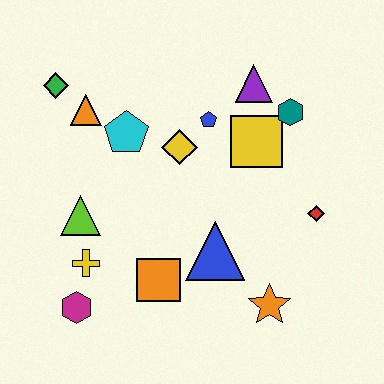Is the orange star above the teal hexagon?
No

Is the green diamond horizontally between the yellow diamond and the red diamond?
No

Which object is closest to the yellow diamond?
The blue pentagon is closest to the yellow diamond.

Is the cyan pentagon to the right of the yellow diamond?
No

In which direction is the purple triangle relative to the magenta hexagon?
The purple triangle is above the magenta hexagon.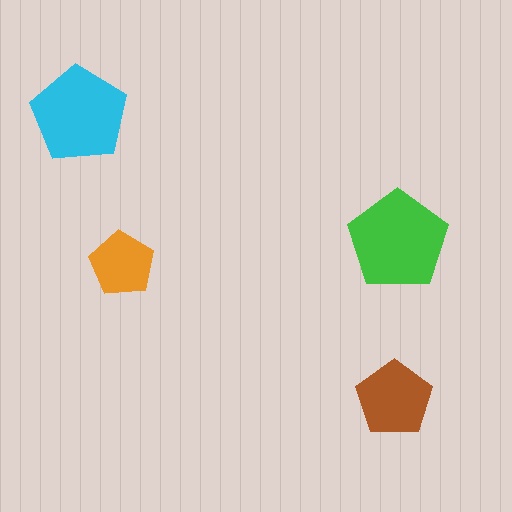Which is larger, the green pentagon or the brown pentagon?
The green one.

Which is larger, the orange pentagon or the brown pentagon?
The brown one.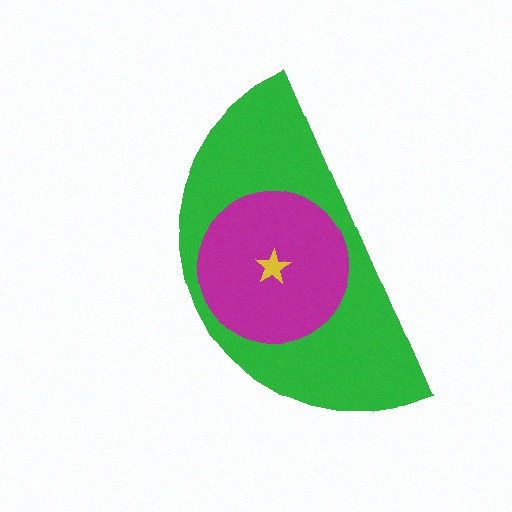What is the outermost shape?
The green semicircle.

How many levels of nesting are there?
3.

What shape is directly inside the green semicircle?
The magenta circle.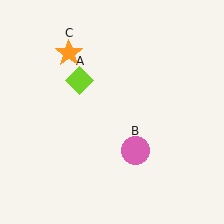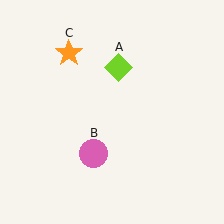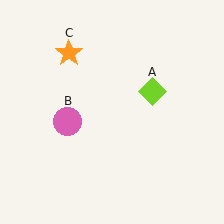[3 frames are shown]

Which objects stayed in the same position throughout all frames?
Orange star (object C) remained stationary.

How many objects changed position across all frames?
2 objects changed position: lime diamond (object A), pink circle (object B).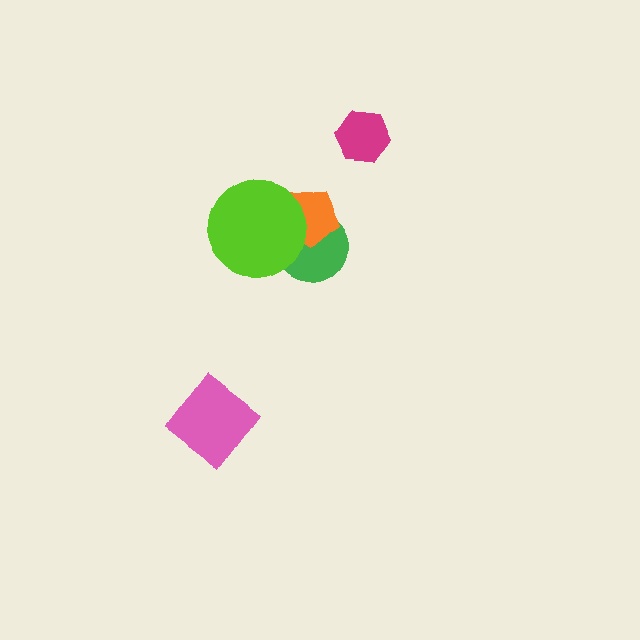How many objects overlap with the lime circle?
2 objects overlap with the lime circle.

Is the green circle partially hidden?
Yes, it is partially covered by another shape.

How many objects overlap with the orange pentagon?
2 objects overlap with the orange pentagon.